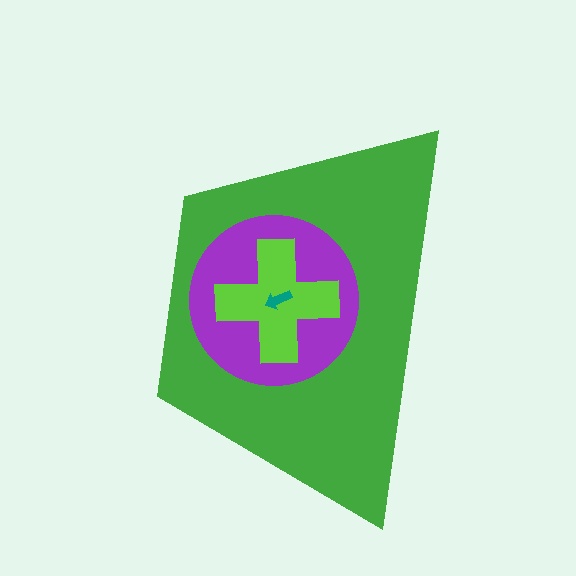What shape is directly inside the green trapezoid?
The purple circle.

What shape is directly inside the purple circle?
The lime cross.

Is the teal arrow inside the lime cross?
Yes.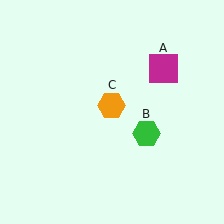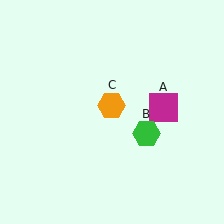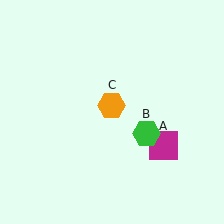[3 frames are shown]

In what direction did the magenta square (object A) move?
The magenta square (object A) moved down.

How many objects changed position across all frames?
1 object changed position: magenta square (object A).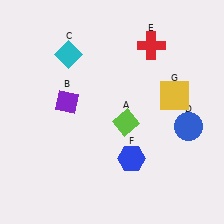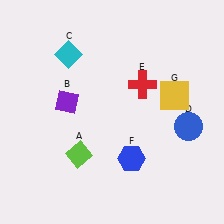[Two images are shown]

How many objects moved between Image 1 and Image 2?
2 objects moved between the two images.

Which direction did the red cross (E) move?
The red cross (E) moved down.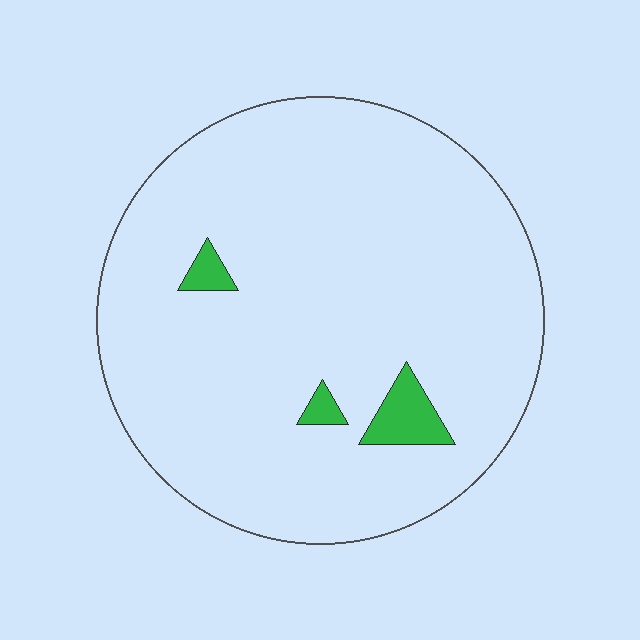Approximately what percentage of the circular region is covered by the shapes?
Approximately 5%.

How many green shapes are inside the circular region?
3.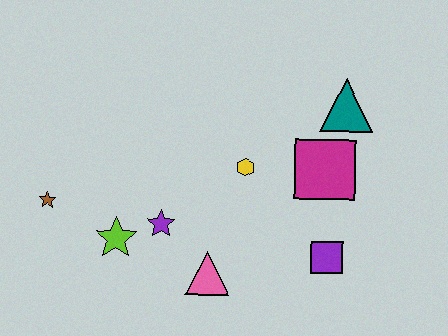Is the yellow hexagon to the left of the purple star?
No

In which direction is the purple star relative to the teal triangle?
The purple star is to the left of the teal triangle.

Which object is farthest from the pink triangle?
The teal triangle is farthest from the pink triangle.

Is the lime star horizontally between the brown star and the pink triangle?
Yes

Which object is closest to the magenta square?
The teal triangle is closest to the magenta square.